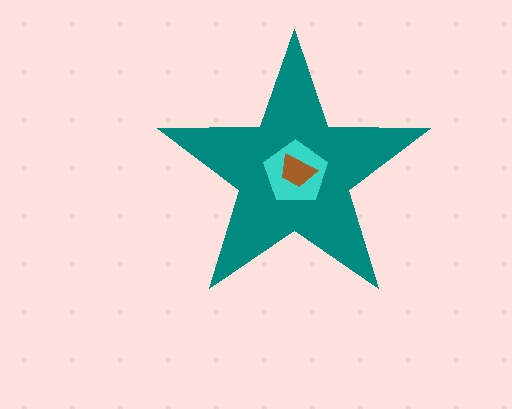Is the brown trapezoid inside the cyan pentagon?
Yes.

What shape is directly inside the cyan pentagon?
The brown trapezoid.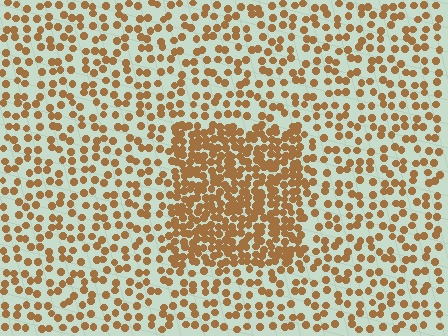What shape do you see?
I see a rectangle.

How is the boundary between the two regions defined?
The boundary is defined by a change in element density (approximately 2.4x ratio). All elements are the same color, size, and shape.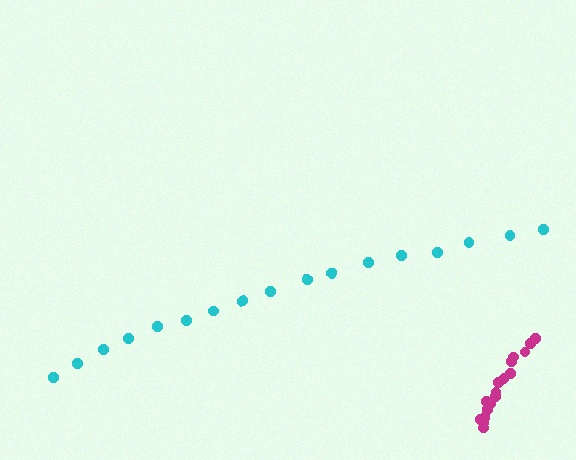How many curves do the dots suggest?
There are 2 distinct paths.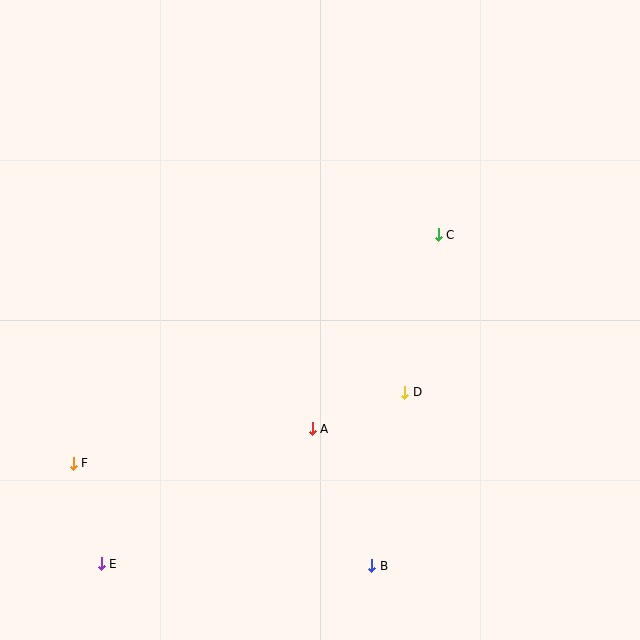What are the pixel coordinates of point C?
Point C is at (438, 235).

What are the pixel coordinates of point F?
Point F is at (73, 463).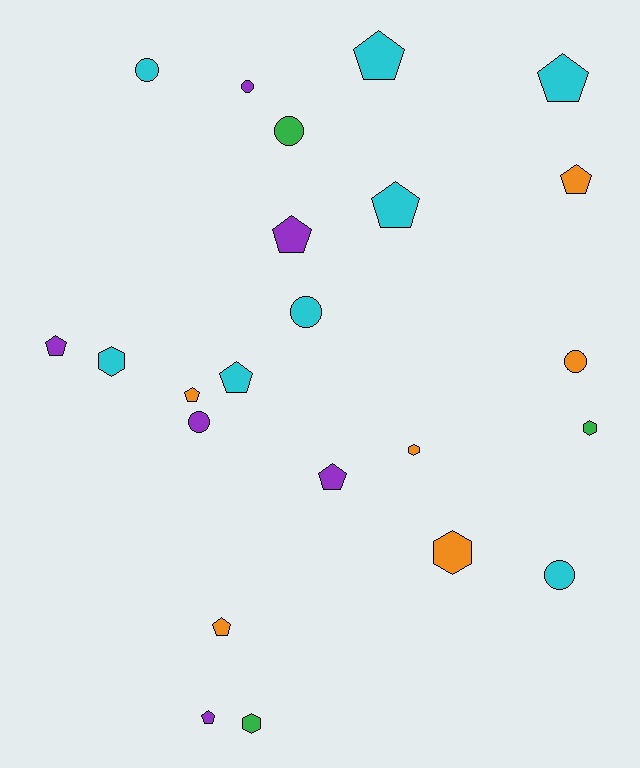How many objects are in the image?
There are 23 objects.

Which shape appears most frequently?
Pentagon, with 11 objects.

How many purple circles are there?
There are 2 purple circles.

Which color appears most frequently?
Cyan, with 8 objects.